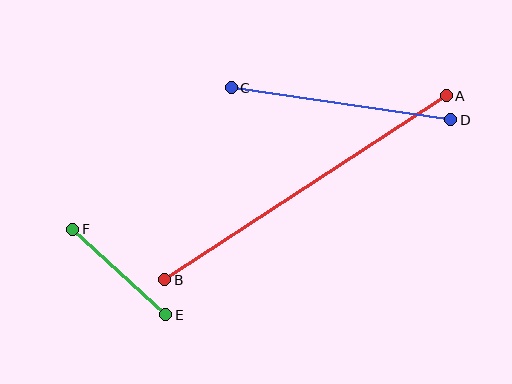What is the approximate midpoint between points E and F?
The midpoint is at approximately (119, 272) pixels.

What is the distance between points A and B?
The distance is approximately 336 pixels.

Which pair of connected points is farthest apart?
Points A and B are farthest apart.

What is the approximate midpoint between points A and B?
The midpoint is at approximately (305, 188) pixels.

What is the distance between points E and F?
The distance is approximately 126 pixels.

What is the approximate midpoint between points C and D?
The midpoint is at approximately (341, 104) pixels.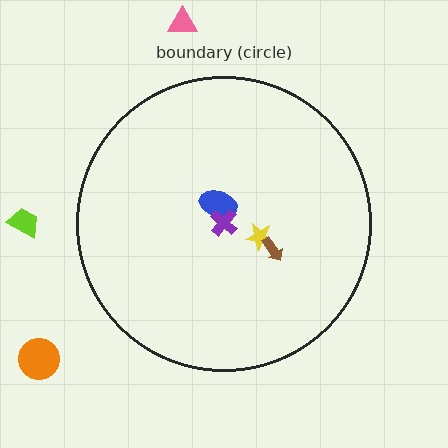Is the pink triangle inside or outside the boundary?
Outside.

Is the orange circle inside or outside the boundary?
Outside.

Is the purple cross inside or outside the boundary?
Inside.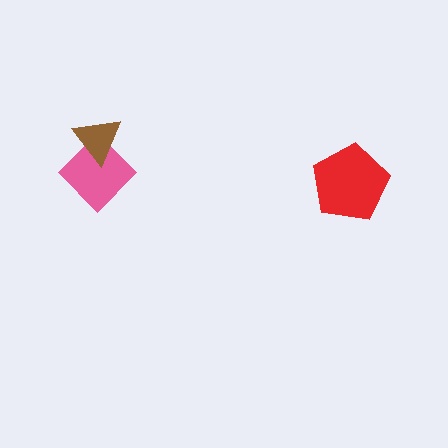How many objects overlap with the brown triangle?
1 object overlaps with the brown triangle.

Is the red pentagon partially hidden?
No, no other shape covers it.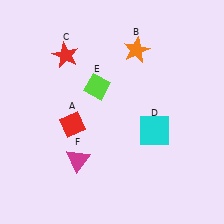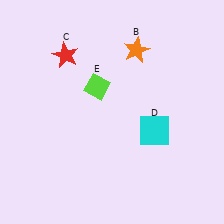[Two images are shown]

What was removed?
The red diamond (A), the magenta triangle (F) were removed in Image 2.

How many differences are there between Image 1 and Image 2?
There are 2 differences between the two images.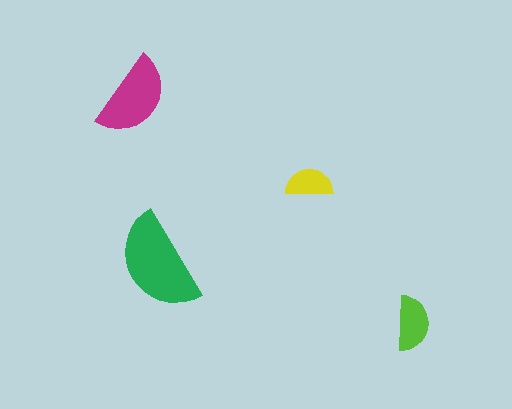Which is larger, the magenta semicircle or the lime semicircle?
The magenta one.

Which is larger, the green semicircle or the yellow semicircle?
The green one.